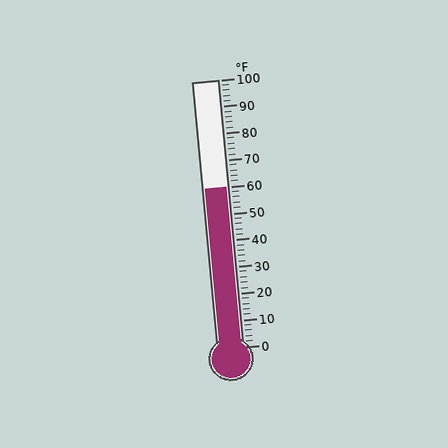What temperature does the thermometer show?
The thermometer shows approximately 60°F.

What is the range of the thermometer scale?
The thermometer scale ranges from 0°F to 100°F.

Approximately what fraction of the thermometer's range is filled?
The thermometer is filled to approximately 60% of its range.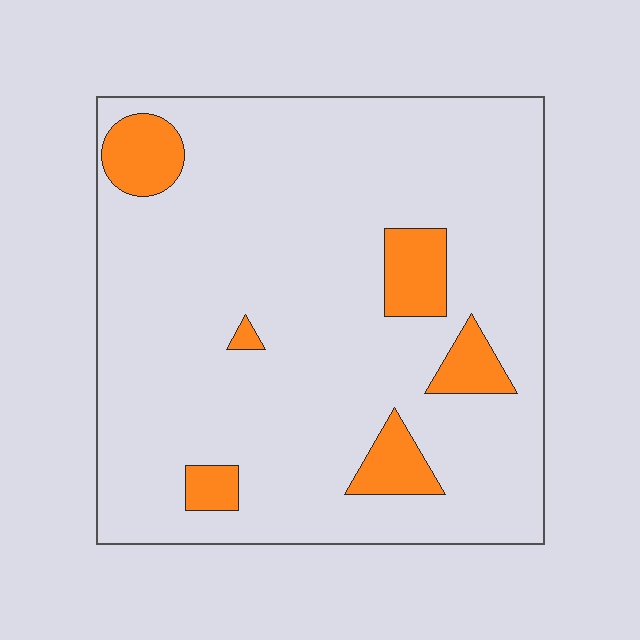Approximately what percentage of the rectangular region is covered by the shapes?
Approximately 10%.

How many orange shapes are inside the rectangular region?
6.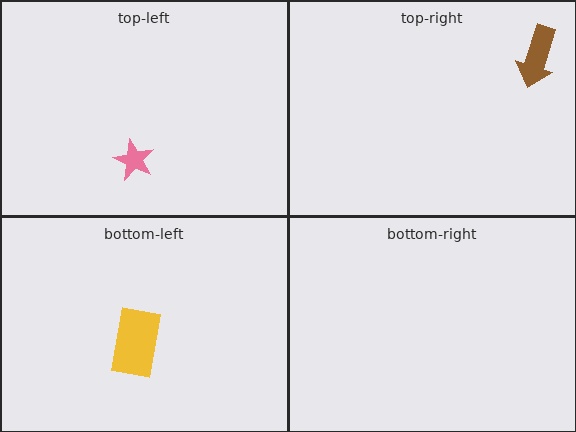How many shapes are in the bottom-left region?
1.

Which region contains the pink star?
The top-left region.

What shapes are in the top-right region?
The brown arrow.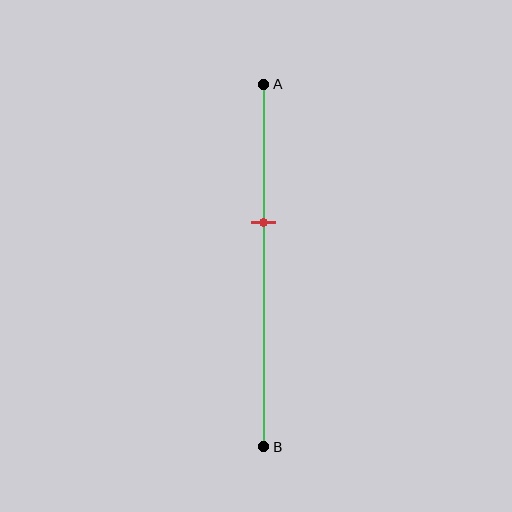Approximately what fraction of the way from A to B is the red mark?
The red mark is approximately 40% of the way from A to B.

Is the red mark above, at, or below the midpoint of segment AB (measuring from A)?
The red mark is above the midpoint of segment AB.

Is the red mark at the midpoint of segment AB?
No, the mark is at about 40% from A, not at the 50% midpoint.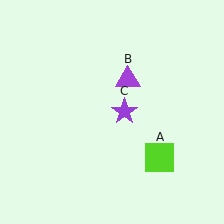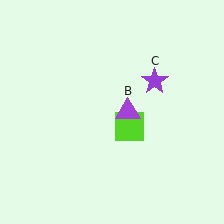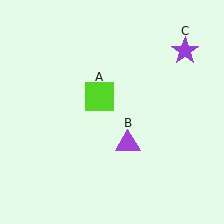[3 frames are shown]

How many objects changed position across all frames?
3 objects changed position: lime square (object A), purple triangle (object B), purple star (object C).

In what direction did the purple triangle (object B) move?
The purple triangle (object B) moved down.